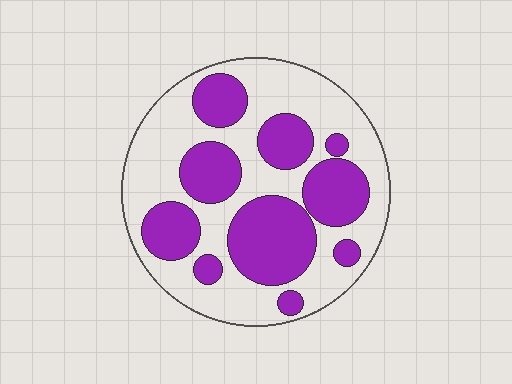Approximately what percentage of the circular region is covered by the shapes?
Approximately 40%.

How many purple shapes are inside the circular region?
10.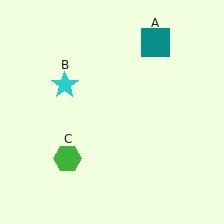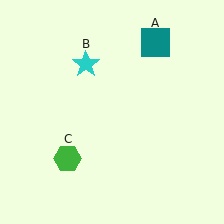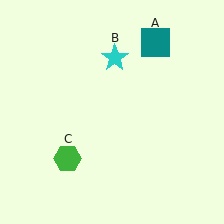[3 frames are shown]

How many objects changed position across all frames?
1 object changed position: cyan star (object B).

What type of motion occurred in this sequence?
The cyan star (object B) rotated clockwise around the center of the scene.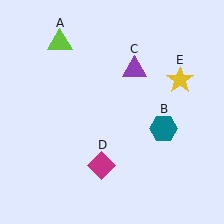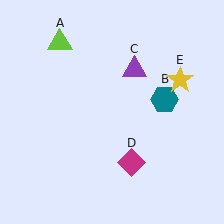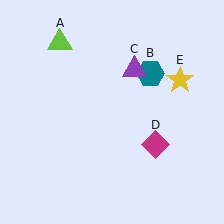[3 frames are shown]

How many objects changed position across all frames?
2 objects changed position: teal hexagon (object B), magenta diamond (object D).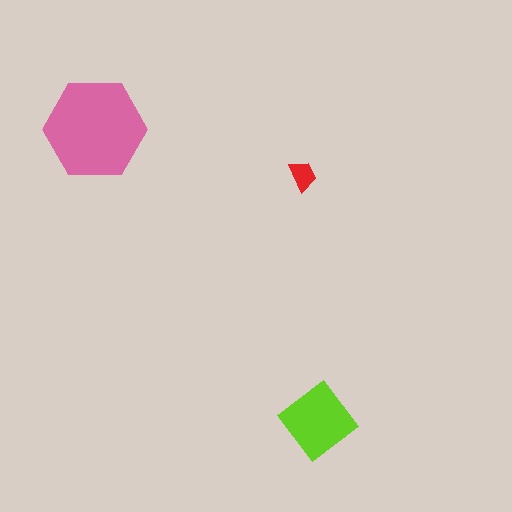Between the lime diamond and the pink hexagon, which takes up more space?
The pink hexagon.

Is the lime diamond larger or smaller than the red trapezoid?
Larger.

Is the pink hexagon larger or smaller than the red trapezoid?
Larger.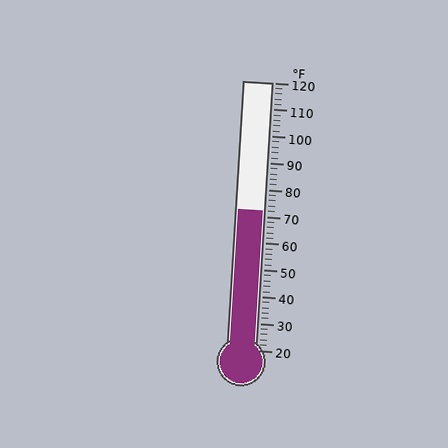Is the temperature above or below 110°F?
The temperature is below 110°F.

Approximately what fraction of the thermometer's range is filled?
The thermometer is filled to approximately 50% of its range.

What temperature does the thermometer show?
The thermometer shows approximately 72°F.